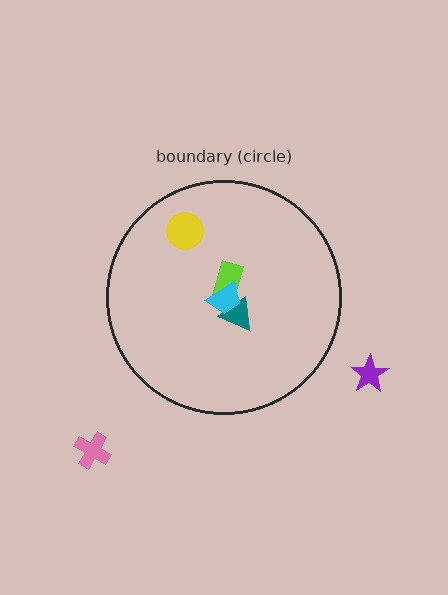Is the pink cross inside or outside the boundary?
Outside.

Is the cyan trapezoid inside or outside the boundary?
Inside.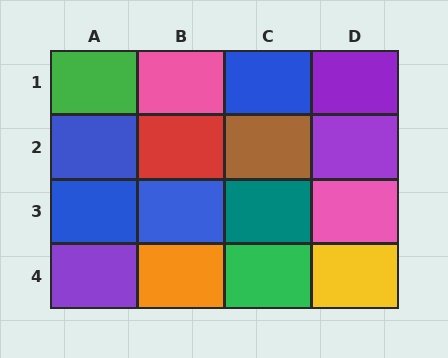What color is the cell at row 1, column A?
Green.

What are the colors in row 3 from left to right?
Blue, blue, teal, pink.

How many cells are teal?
1 cell is teal.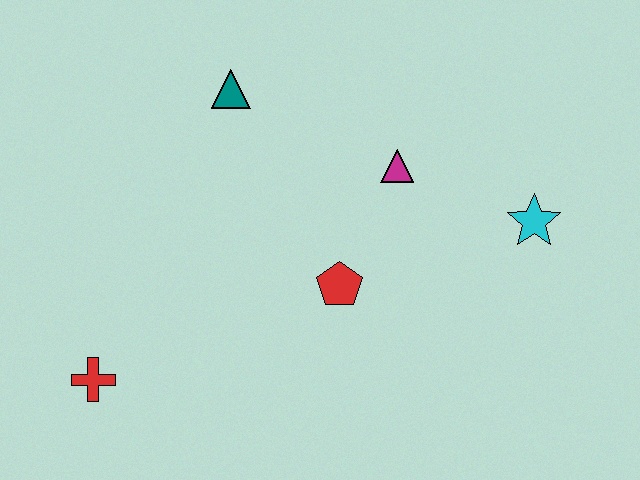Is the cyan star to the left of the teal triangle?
No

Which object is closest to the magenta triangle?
The red pentagon is closest to the magenta triangle.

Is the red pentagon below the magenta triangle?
Yes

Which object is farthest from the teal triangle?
The cyan star is farthest from the teal triangle.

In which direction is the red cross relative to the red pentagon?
The red cross is to the left of the red pentagon.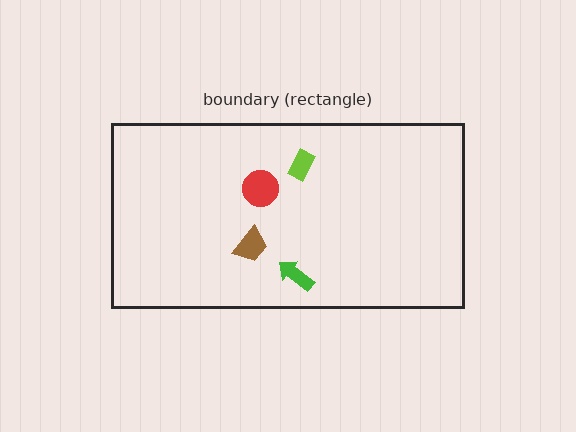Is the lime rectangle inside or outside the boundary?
Inside.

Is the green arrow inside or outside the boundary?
Inside.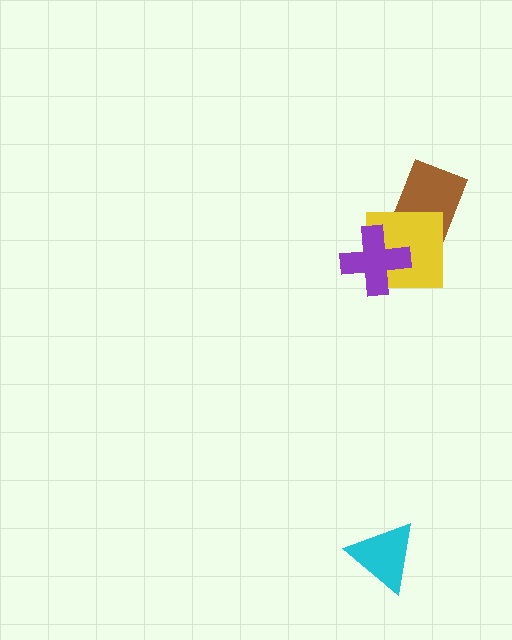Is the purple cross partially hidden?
No, no other shape covers it.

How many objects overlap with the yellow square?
2 objects overlap with the yellow square.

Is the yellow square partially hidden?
Yes, it is partially covered by another shape.